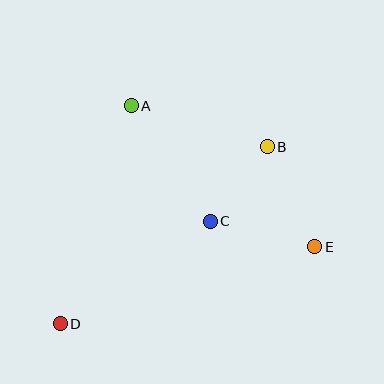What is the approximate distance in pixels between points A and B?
The distance between A and B is approximately 142 pixels.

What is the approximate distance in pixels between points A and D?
The distance between A and D is approximately 229 pixels.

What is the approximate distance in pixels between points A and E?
The distance between A and E is approximately 231 pixels.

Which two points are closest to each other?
Points B and C are closest to each other.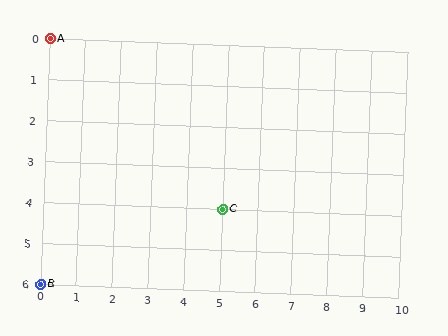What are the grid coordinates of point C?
Point C is at grid coordinates (5, 4).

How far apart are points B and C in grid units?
Points B and C are 5 columns and 2 rows apart (about 5.4 grid units diagonally).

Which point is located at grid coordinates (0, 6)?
Point B is at (0, 6).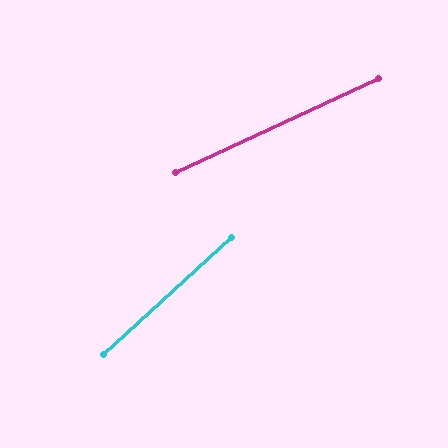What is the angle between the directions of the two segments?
Approximately 18 degrees.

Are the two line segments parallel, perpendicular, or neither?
Neither parallel nor perpendicular — they differ by about 18°.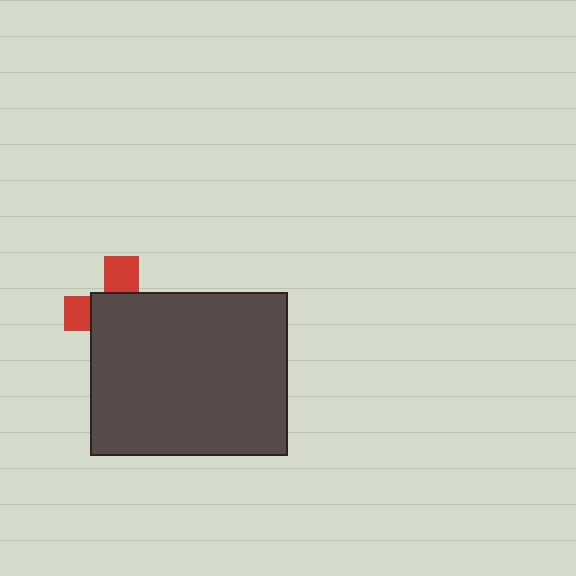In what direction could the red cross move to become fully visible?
The red cross could move toward the upper-left. That would shift it out from behind the dark gray rectangle entirely.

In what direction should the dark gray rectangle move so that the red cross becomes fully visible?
The dark gray rectangle should move toward the lower-right. That is the shortest direction to clear the overlap and leave the red cross fully visible.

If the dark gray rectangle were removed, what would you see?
You would see the complete red cross.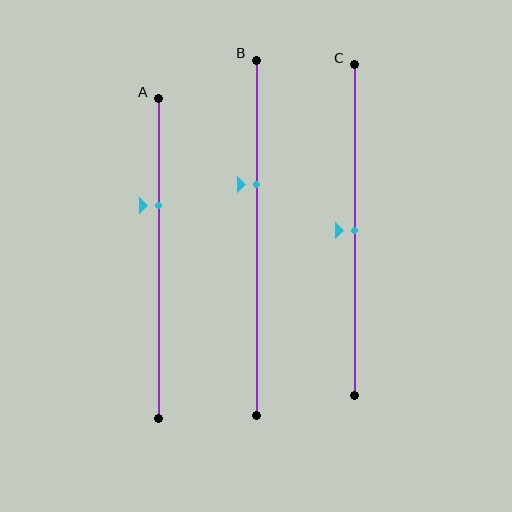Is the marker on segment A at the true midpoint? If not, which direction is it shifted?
No, the marker on segment A is shifted upward by about 16% of the segment length.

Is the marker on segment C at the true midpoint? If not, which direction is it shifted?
Yes, the marker on segment C is at the true midpoint.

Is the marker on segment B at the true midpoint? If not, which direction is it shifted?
No, the marker on segment B is shifted upward by about 15% of the segment length.